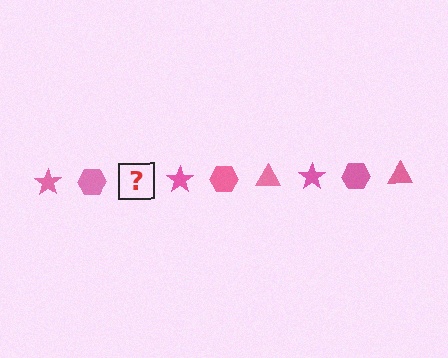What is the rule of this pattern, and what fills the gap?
The rule is that the pattern cycles through star, hexagon, triangle shapes in pink. The gap should be filled with a pink triangle.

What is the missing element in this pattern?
The missing element is a pink triangle.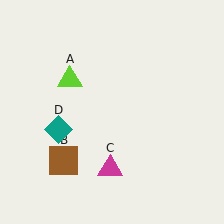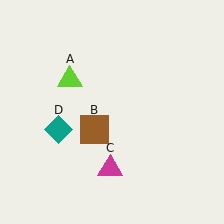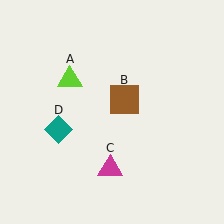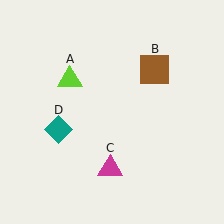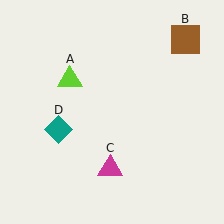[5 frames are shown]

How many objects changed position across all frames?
1 object changed position: brown square (object B).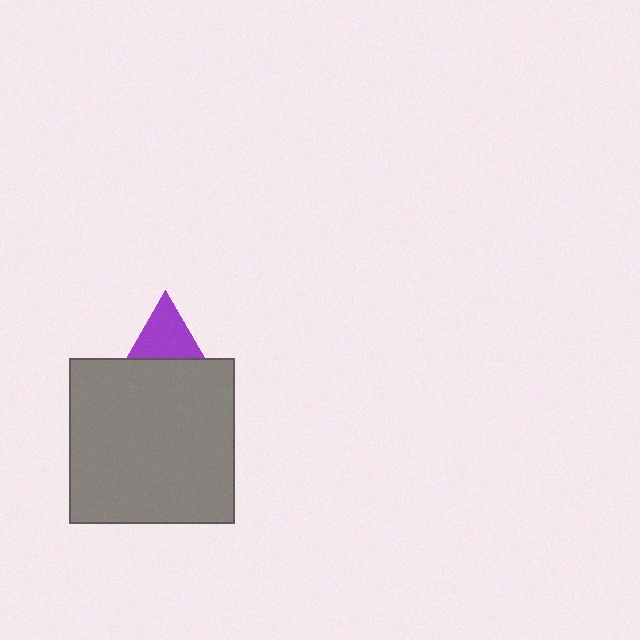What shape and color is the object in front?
The object in front is a gray square.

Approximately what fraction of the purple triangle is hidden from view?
Roughly 68% of the purple triangle is hidden behind the gray square.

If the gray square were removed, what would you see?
You would see the complete purple triangle.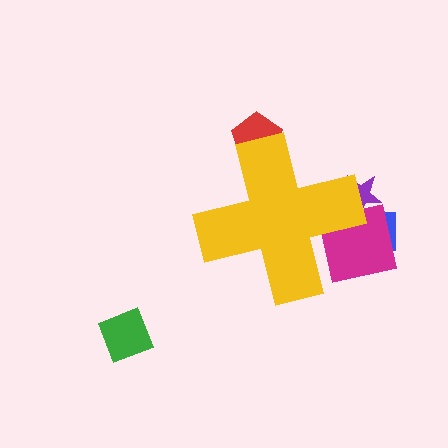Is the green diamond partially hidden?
No, the green diamond is fully visible.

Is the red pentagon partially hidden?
Yes, the red pentagon is partially hidden behind the yellow cross.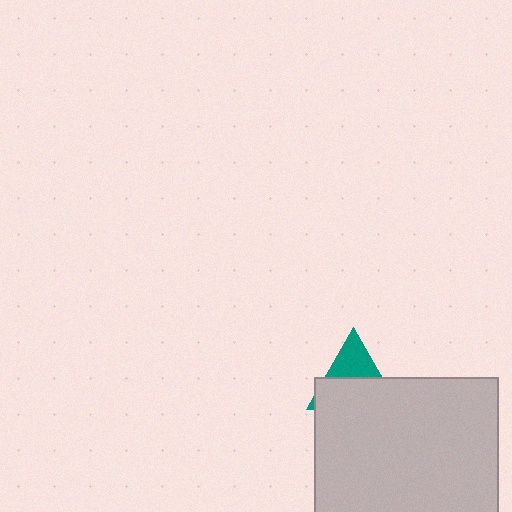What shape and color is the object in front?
The object in front is a light gray rectangle.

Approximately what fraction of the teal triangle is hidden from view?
Roughly 61% of the teal triangle is hidden behind the light gray rectangle.